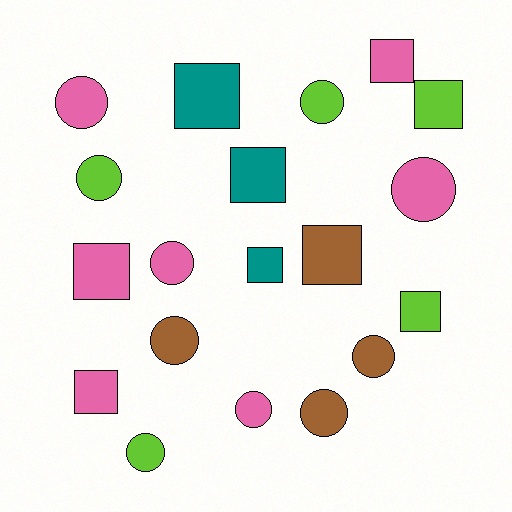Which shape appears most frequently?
Circle, with 10 objects.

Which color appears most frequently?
Pink, with 7 objects.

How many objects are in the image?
There are 19 objects.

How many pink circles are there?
There are 4 pink circles.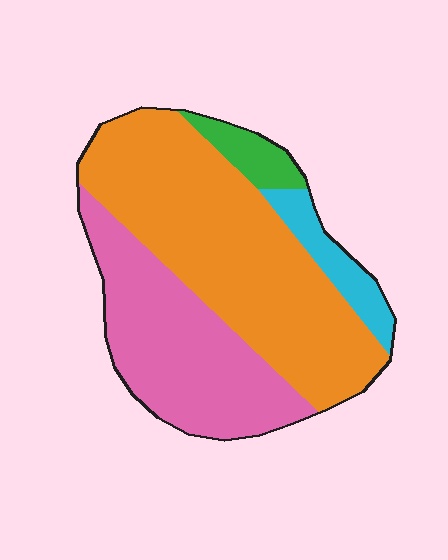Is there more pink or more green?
Pink.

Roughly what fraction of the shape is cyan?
Cyan covers 8% of the shape.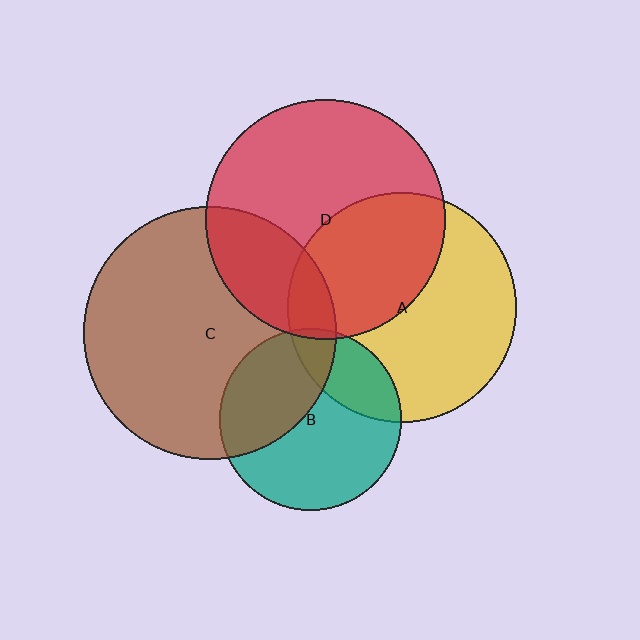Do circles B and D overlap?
Yes.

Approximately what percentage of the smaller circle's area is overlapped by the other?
Approximately 5%.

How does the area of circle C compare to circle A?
Approximately 1.2 times.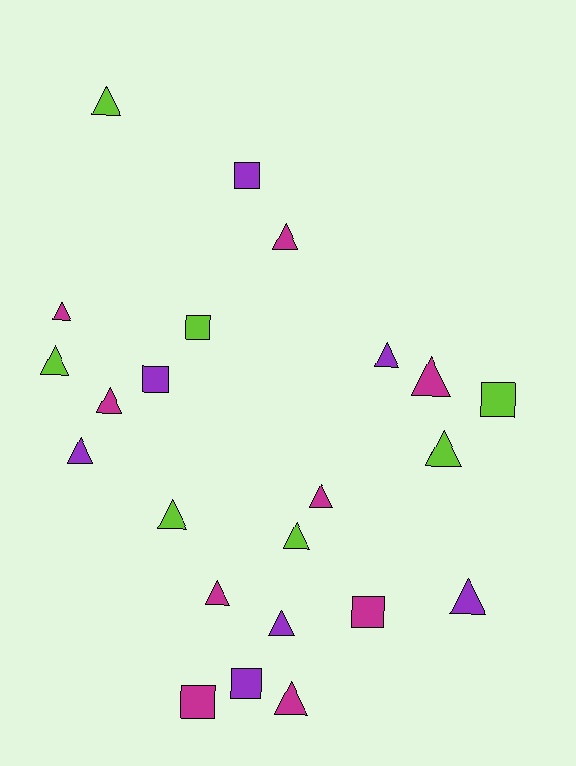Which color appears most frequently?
Magenta, with 9 objects.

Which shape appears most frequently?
Triangle, with 16 objects.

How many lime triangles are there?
There are 5 lime triangles.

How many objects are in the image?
There are 23 objects.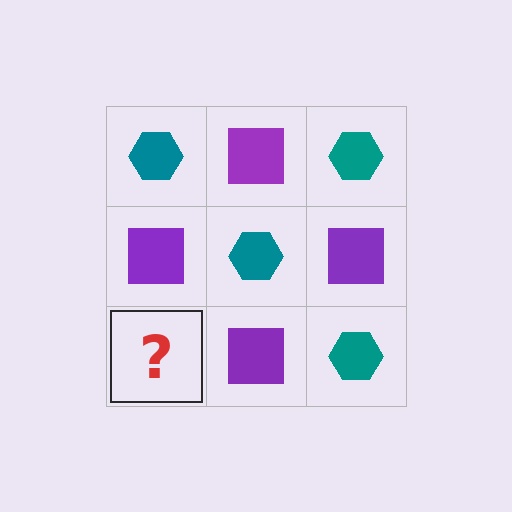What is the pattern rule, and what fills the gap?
The rule is that it alternates teal hexagon and purple square in a checkerboard pattern. The gap should be filled with a teal hexagon.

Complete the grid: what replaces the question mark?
The question mark should be replaced with a teal hexagon.